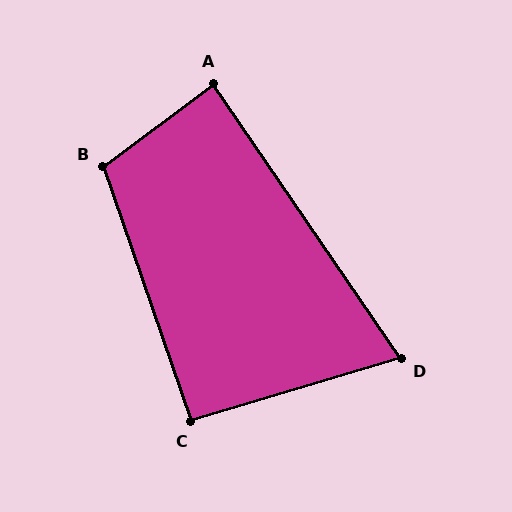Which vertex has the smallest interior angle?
D, at approximately 72 degrees.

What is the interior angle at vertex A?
Approximately 87 degrees (approximately right).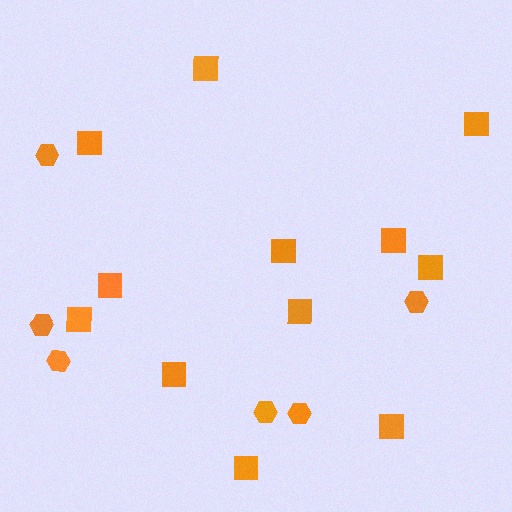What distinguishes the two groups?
There are 2 groups: one group of hexagons (6) and one group of squares (12).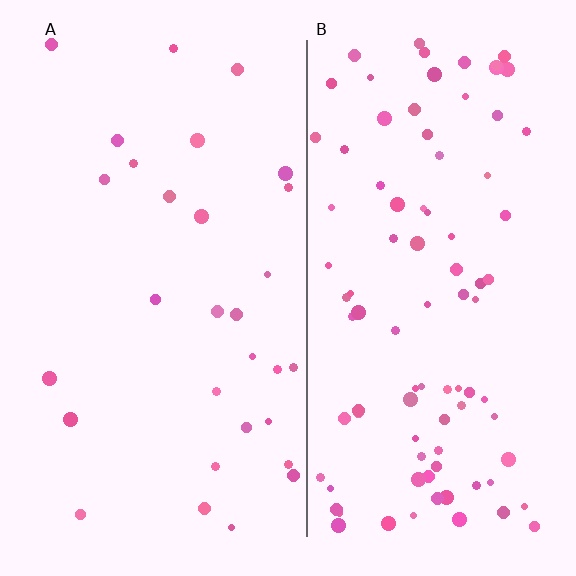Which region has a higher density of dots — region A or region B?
B (the right).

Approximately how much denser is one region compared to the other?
Approximately 3.1× — region B over region A.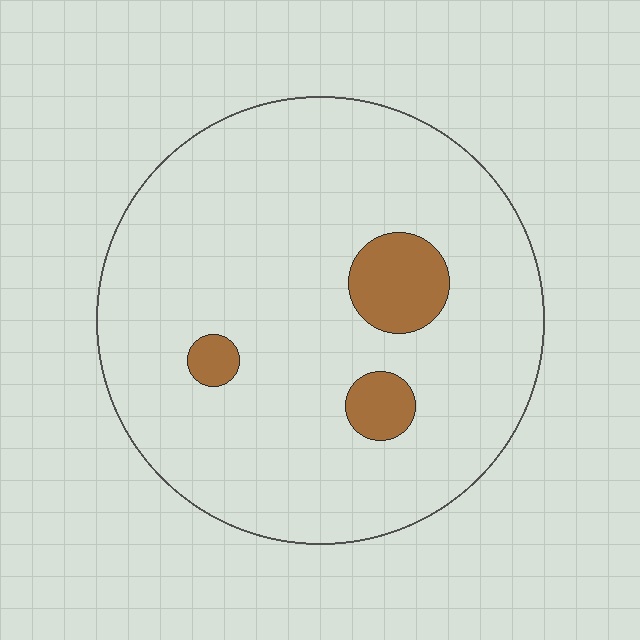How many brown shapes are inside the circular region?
3.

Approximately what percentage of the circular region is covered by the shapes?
Approximately 10%.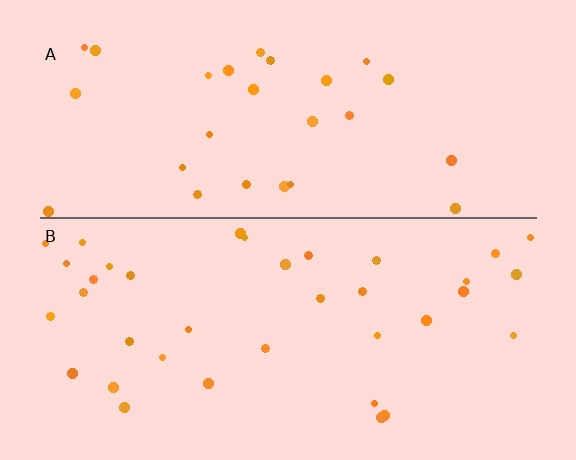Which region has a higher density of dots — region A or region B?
B (the bottom).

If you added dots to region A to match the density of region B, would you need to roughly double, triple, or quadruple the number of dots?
Approximately double.